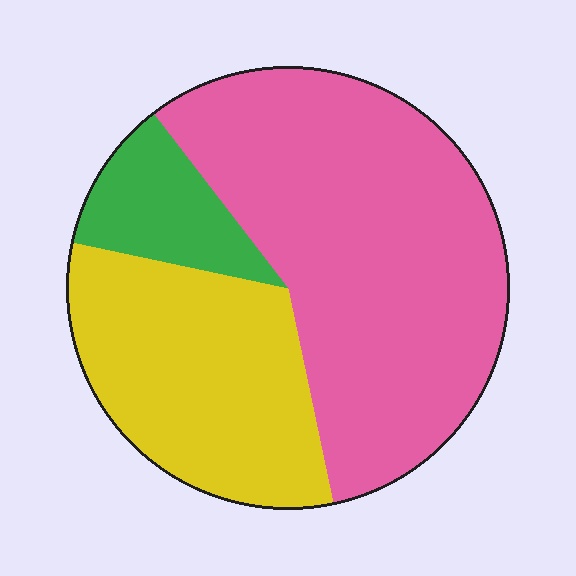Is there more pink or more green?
Pink.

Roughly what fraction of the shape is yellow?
Yellow takes up about one third (1/3) of the shape.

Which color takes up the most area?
Pink, at roughly 55%.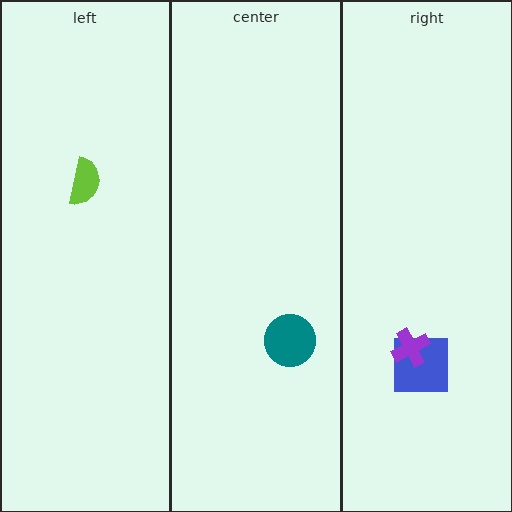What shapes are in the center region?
The teal circle.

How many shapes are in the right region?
2.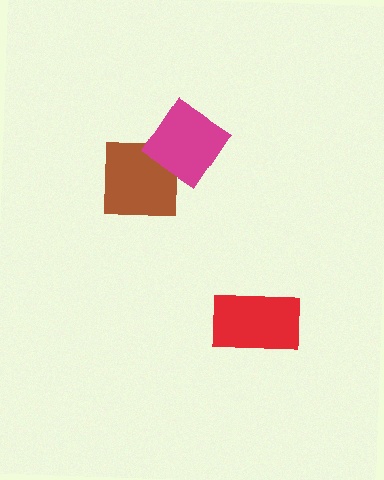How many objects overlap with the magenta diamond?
1 object overlaps with the magenta diamond.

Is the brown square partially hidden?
Yes, it is partially covered by another shape.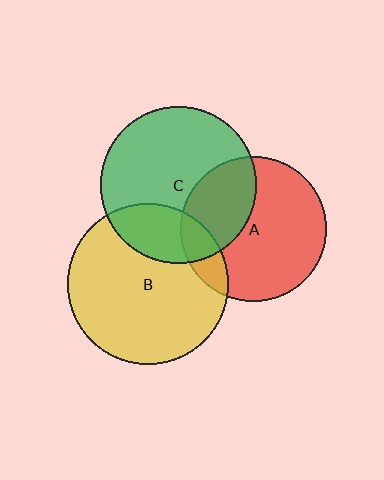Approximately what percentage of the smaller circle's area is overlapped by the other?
Approximately 35%.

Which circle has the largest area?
Circle B (yellow).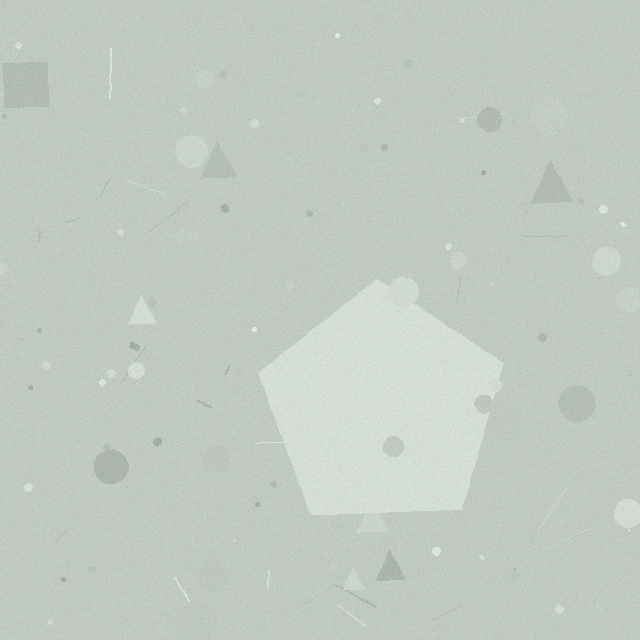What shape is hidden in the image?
A pentagon is hidden in the image.